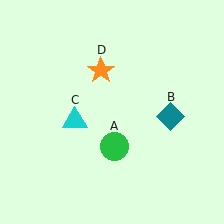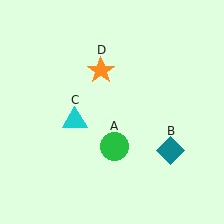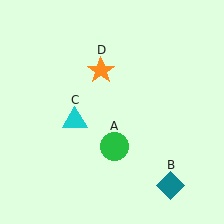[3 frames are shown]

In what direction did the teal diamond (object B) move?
The teal diamond (object B) moved down.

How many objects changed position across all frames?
1 object changed position: teal diamond (object B).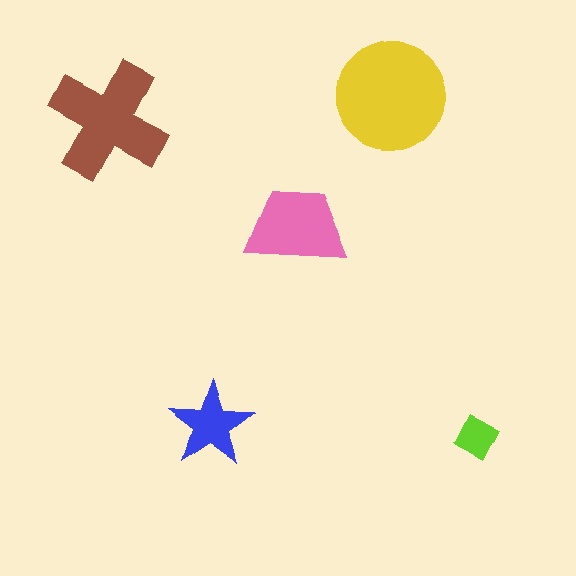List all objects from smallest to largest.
The lime diamond, the blue star, the pink trapezoid, the brown cross, the yellow circle.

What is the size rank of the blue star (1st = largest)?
4th.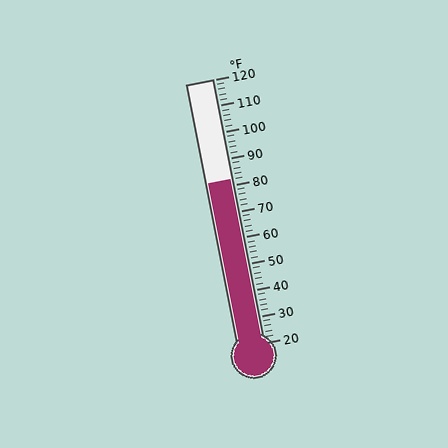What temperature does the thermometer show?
The thermometer shows approximately 82°F.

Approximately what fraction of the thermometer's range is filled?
The thermometer is filled to approximately 60% of its range.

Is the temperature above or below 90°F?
The temperature is below 90°F.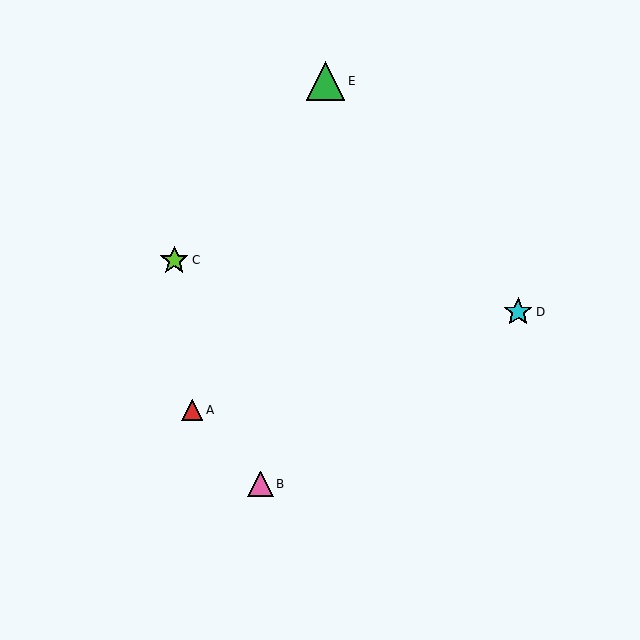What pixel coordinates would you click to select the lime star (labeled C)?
Click at (174, 260) to select the lime star C.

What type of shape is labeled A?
Shape A is a red triangle.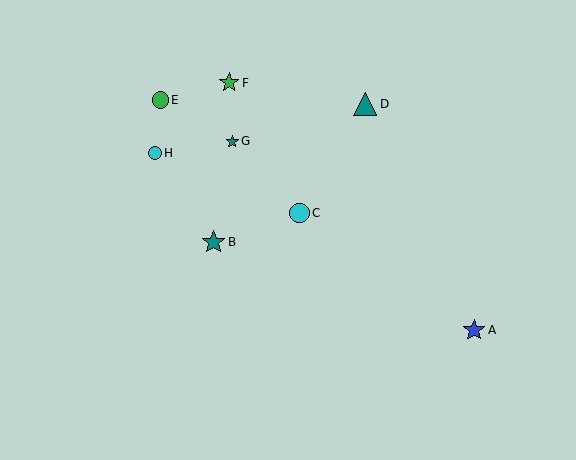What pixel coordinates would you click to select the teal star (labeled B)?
Click at (214, 242) to select the teal star B.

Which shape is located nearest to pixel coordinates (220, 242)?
The teal star (labeled B) at (214, 242) is nearest to that location.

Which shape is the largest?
The teal triangle (labeled D) is the largest.